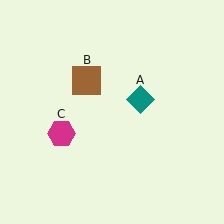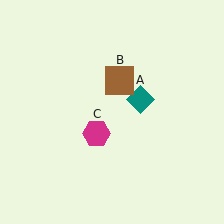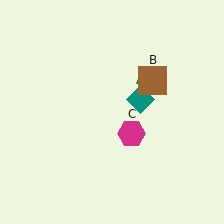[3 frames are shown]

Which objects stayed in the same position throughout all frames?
Teal diamond (object A) remained stationary.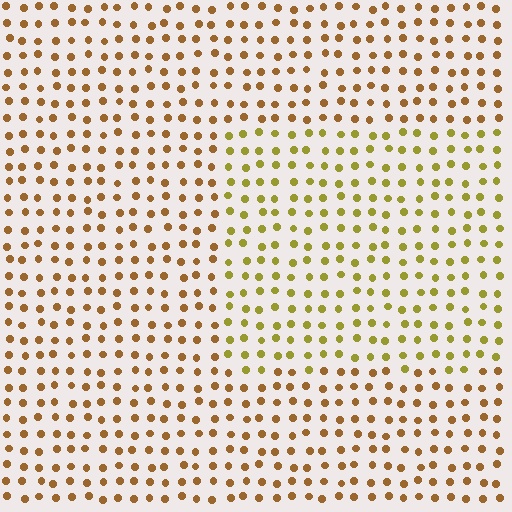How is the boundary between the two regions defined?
The boundary is defined purely by a slight shift in hue (about 30 degrees). Spacing, size, and orientation are identical on both sides.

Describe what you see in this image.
The image is filled with small brown elements in a uniform arrangement. A rectangle-shaped region is visible where the elements are tinted to a slightly different hue, forming a subtle color boundary.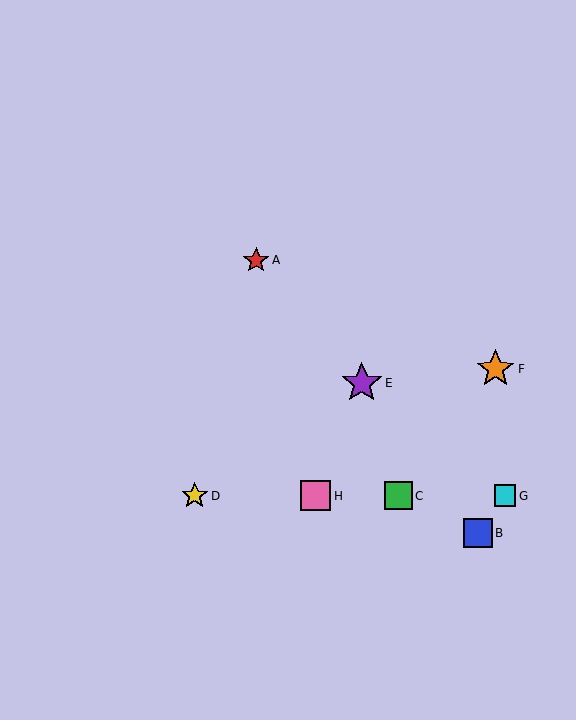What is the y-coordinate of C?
Object C is at y≈496.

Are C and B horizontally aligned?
No, C is at y≈496 and B is at y≈533.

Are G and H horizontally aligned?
Yes, both are at y≈496.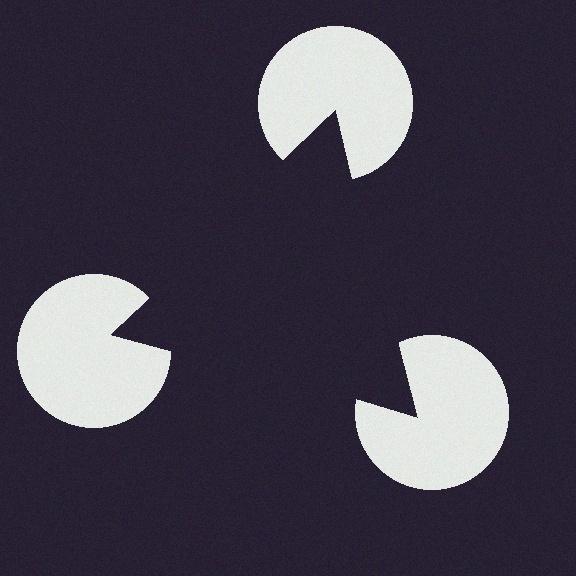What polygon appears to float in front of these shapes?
An illusory triangle — its edges are inferred from the aligned wedge cuts in the pac-man discs, not physically drawn.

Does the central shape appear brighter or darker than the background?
It typically appears slightly darker than the background, even though no actual brightness change is drawn.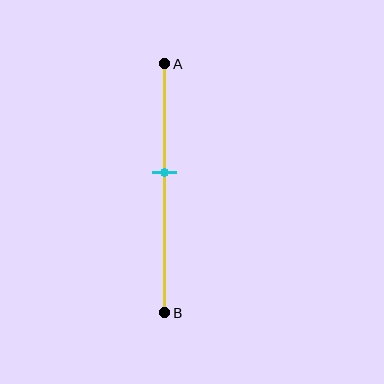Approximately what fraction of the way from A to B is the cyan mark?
The cyan mark is approximately 45% of the way from A to B.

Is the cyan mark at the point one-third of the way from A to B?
No, the mark is at about 45% from A, not at the 33% one-third point.